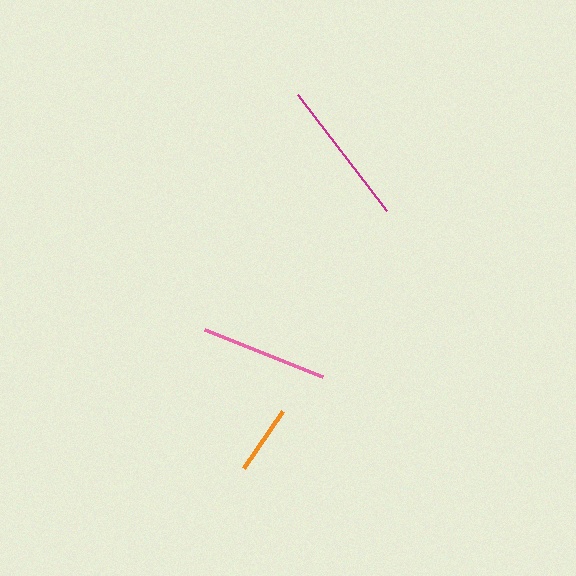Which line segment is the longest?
The magenta line is the longest at approximately 146 pixels.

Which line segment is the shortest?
The orange line is the shortest at approximately 69 pixels.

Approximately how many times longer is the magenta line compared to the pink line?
The magenta line is approximately 1.2 times the length of the pink line.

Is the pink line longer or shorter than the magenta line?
The magenta line is longer than the pink line.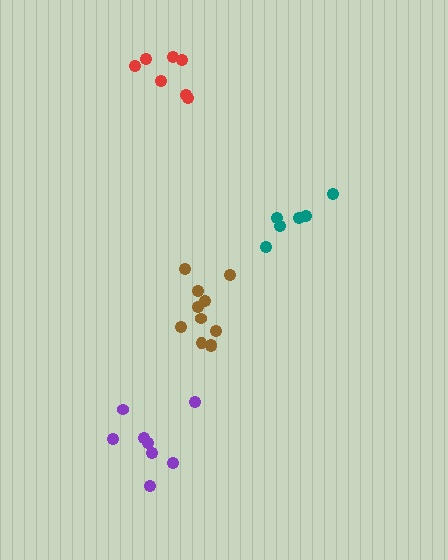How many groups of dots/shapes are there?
There are 4 groups.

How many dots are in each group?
Group 1: 11 dots, Group 2: 6 dots, Group 3: 8 dots, Group 4: 7 dots (32 total).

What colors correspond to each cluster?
The clusters are colored: brown, teal, purple, red.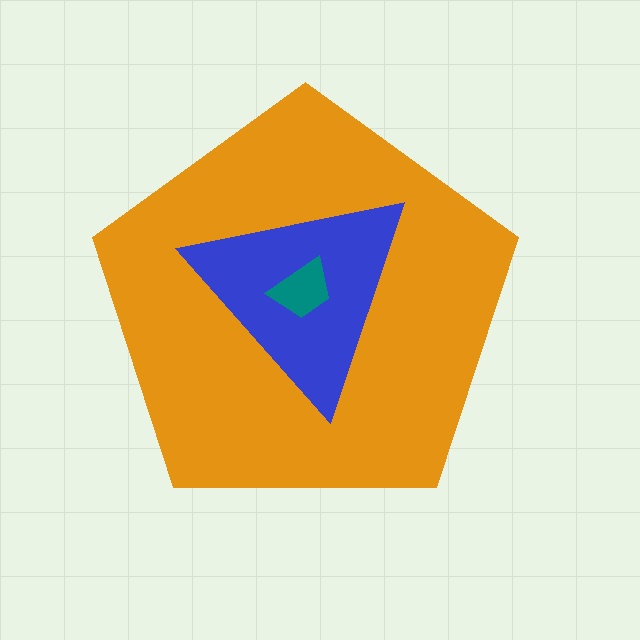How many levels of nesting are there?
3.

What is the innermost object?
The teal trapezoid.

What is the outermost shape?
The orange pentagon.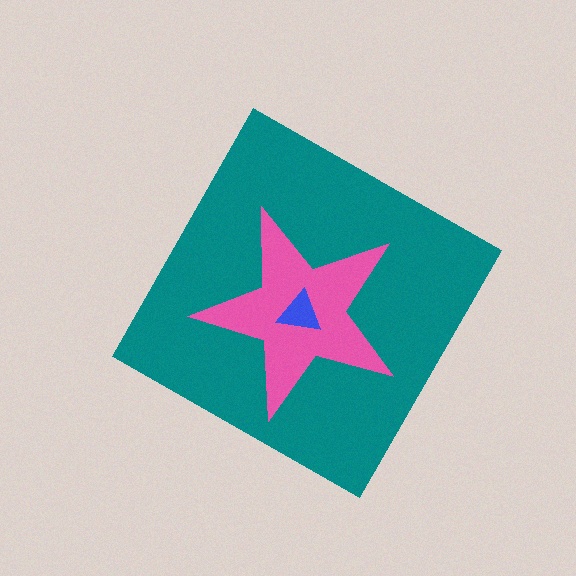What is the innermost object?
The blue triangle.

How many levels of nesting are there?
3.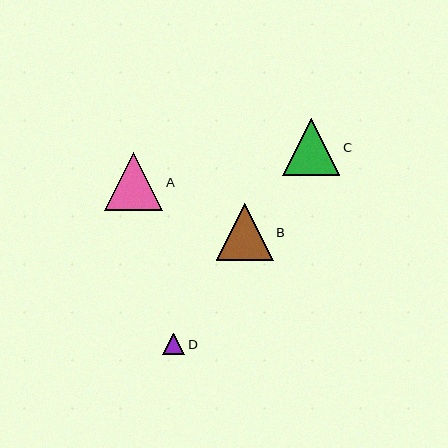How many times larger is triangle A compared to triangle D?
Triangle A is approximately 2.7 times the size of triangle D.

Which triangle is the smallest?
Triangle D is the smallest with a size of approximately 22 pixels.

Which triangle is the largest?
Triangle A is the largest with a size of approximately 58 pixels.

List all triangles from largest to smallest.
From largest to smallest: A, C, B, D.